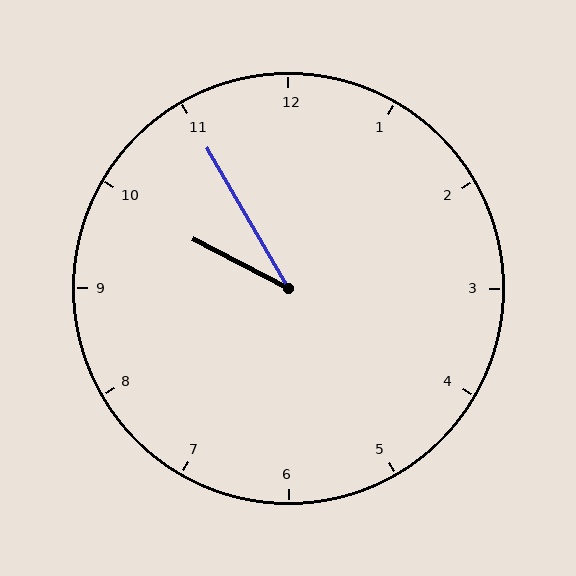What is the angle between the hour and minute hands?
Approximately 32 degrees.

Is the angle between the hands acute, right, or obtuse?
It is acute.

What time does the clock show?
9:55.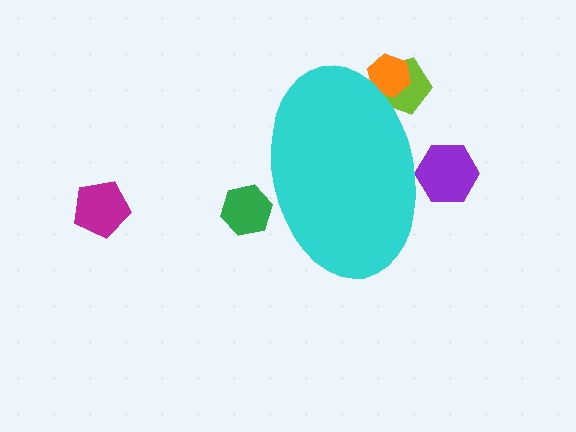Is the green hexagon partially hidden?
Yes, the green hexagon is partially hidden behind the cyan ellipse.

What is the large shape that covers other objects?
A cyan ellipse.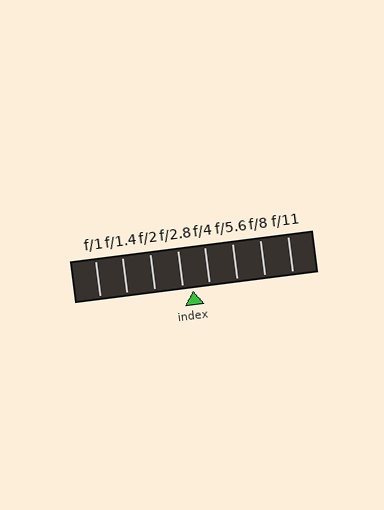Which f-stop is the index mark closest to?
The index mark is closest to f/2.8.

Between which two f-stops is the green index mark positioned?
The index mark is between f/2.8 and f/4.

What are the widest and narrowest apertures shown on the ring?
The widest aperture shown is f/1 and the narrowest is f/11.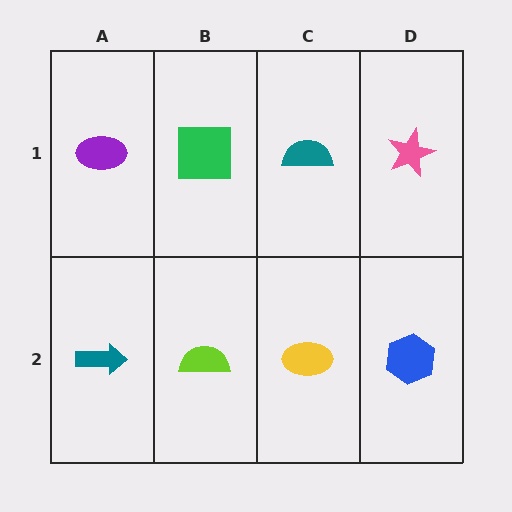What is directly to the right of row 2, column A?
A lime semicircle.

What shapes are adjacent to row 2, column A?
A purple ellipse (row 1, column A), a lime semicircle (row 2, column B).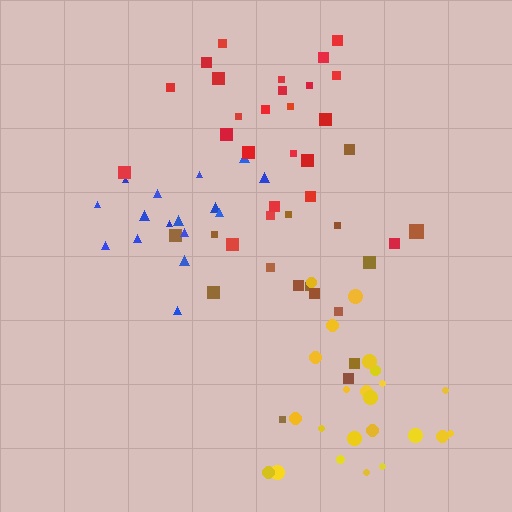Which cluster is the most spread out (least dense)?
Brown.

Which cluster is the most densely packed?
Blue.